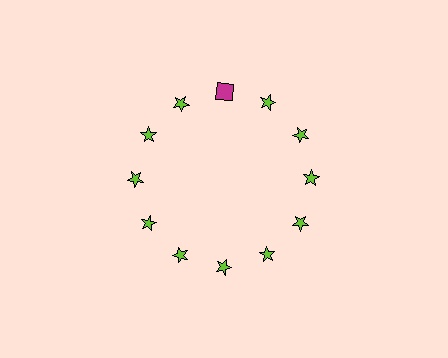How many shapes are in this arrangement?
There are 12 shapes arranged in a ring pattern.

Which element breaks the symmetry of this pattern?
The magenta square at roughly the 12 o'clock position breaks the symmetry. All other shapes are lime stars.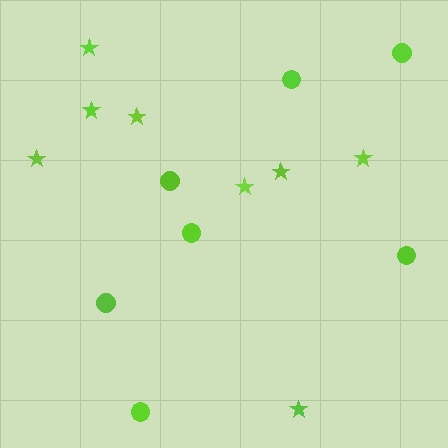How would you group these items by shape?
There are 2 groups: one group of stars (8) and one group of circles (7).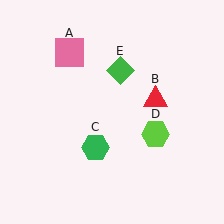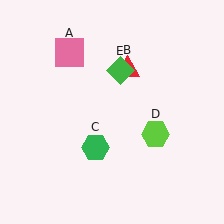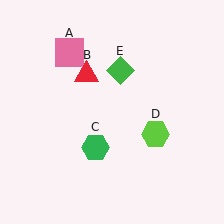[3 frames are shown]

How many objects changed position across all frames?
1 object changed position: red triangle (object B).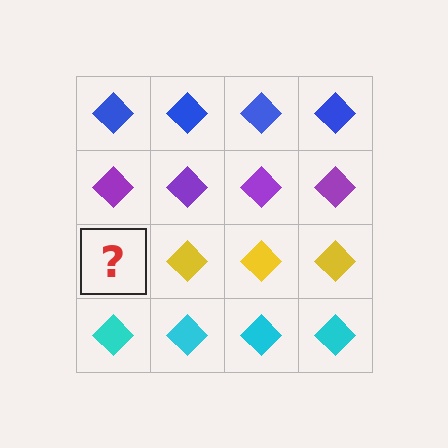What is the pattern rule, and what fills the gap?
The rule is that each row has a consistent color. The gap should be filled with a yellow diamond.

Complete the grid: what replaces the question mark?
The question mark should be replaced with a yellow diamond.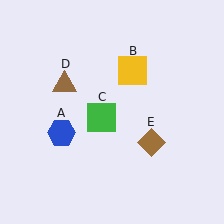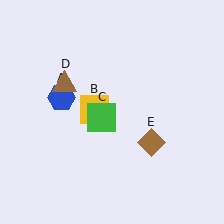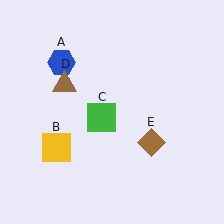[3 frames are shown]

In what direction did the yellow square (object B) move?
The yellow square (object B) moved down and to the left.